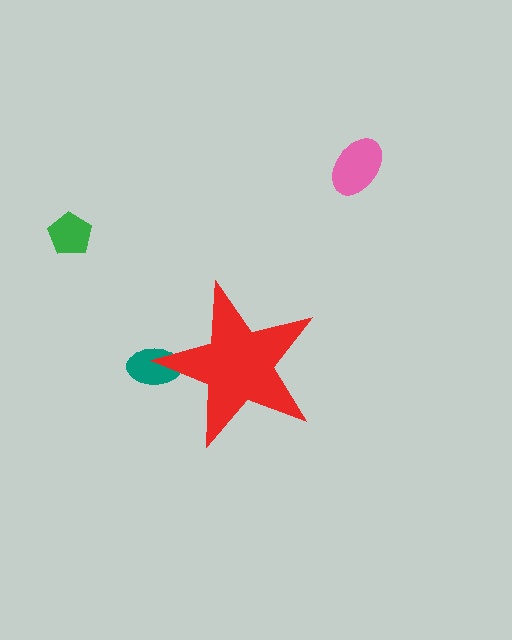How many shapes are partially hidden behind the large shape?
1 shape is partially hidden.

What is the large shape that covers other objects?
A red star.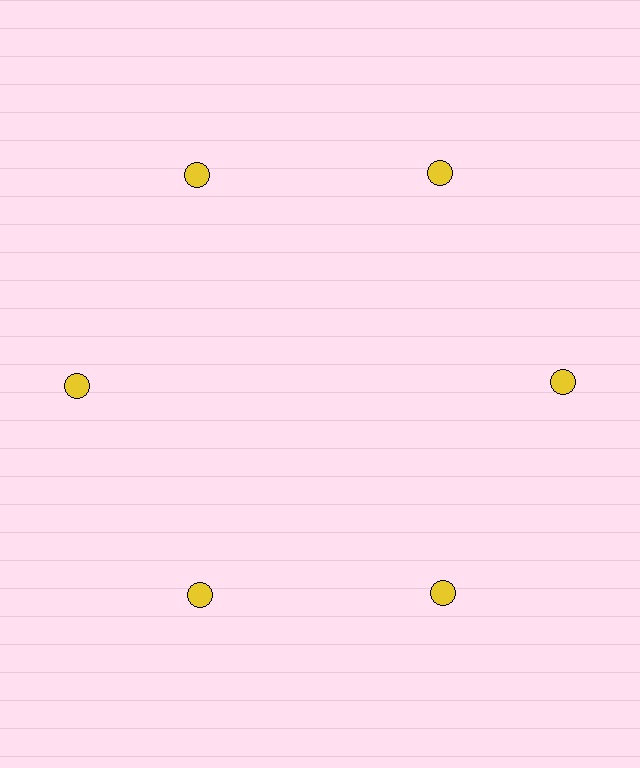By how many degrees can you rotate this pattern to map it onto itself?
The pattern maps onto itself every 60 degrees of rotation.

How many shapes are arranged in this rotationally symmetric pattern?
There are 6 shapes, arranged in 6 groups of 1.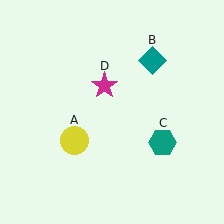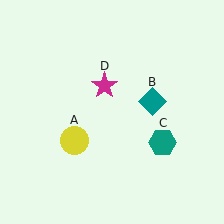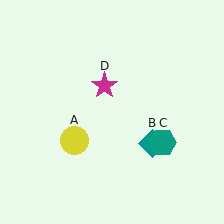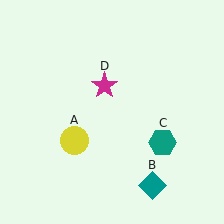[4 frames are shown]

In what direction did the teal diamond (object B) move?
The teal diamond (object B) moved down.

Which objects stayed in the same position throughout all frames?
Yellow circle (object A) and teal hexagon (object C) and magenta star (object D) remained stationary.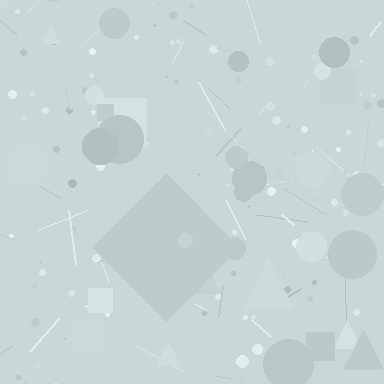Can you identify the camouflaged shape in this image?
The camouflaged shape is a diamond.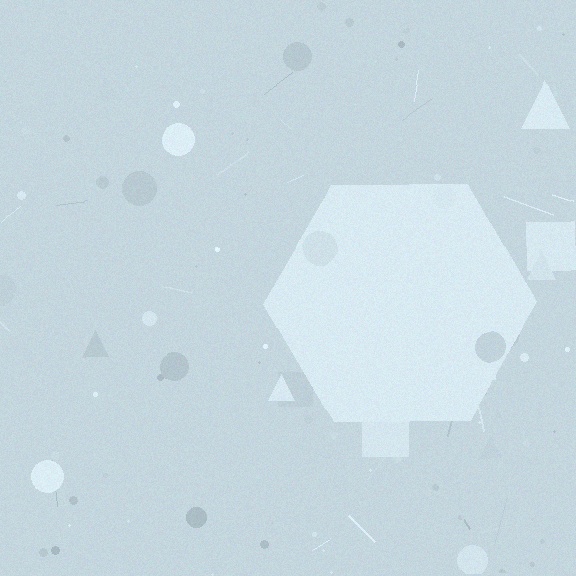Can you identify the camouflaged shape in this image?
The camouflaged shape is a hexagon.